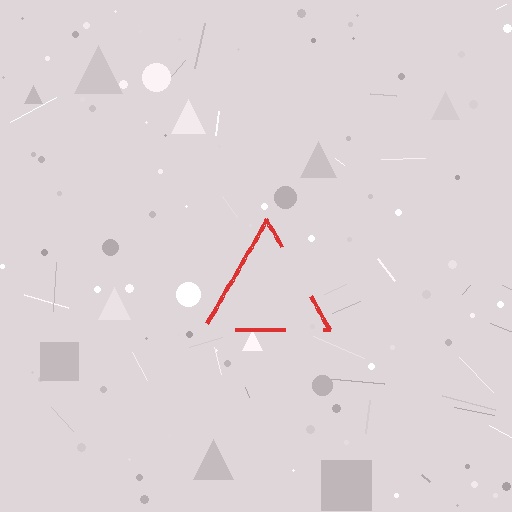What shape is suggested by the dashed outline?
The dashed outline suggests a triangle.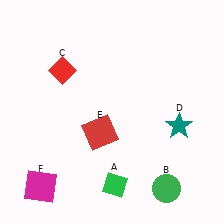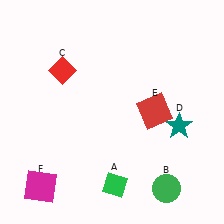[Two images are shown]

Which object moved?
The red square (E) moved right.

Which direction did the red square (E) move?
The red square (E) moved right.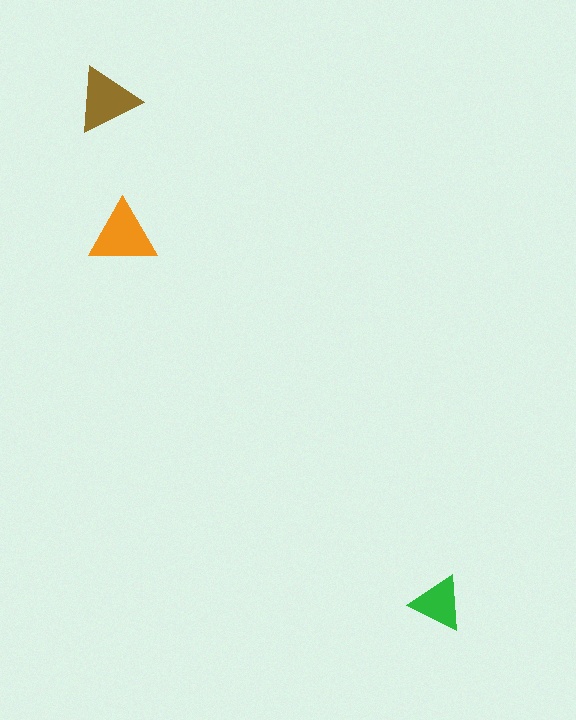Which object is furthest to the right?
The green triangle is rightmost.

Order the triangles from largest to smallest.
the orange one, the brown one, the green one.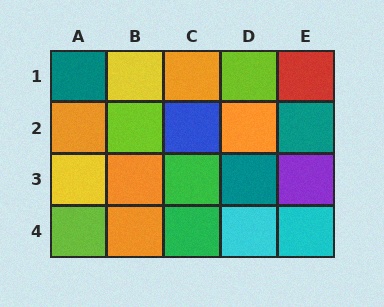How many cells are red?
1 cell is red.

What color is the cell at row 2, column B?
Lime.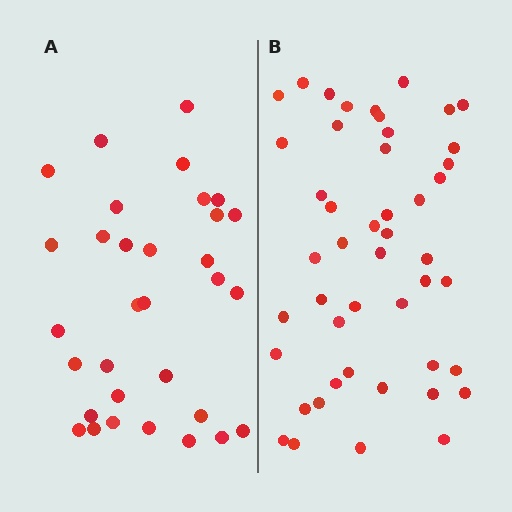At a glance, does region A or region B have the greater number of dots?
Region B (the right region) has more dots.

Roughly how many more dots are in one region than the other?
Region B has approximately 15 more dots than region A.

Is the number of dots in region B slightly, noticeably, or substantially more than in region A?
Region B has substantially more. The ratio is roughly 1.5 to 1.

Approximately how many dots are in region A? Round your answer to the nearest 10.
About 30 dots. (The exact count is 32, which rounds to 30.)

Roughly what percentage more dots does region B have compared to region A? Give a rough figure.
About 45% more.